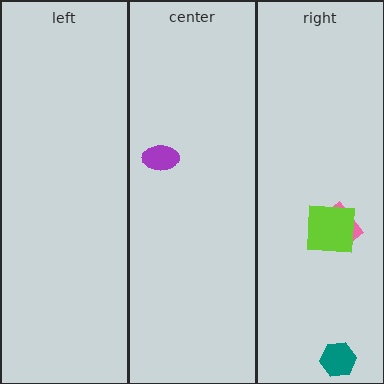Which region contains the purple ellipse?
The center region.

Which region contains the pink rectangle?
The right region.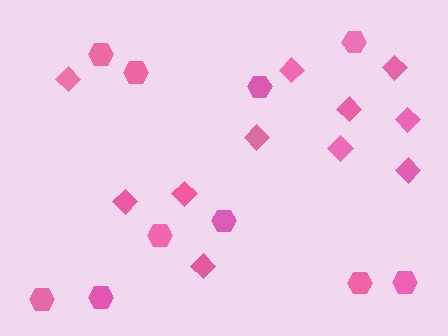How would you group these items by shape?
There are 2 groups: one group of diamonds (11) and one group of hexagons (10).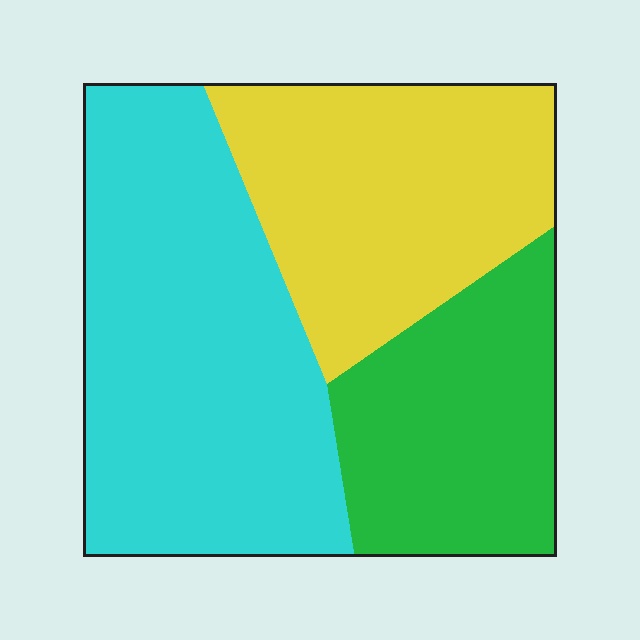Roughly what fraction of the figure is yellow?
Yellow covers 31% of the figure.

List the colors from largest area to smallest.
From largest to smallest: cyan, yellow, green.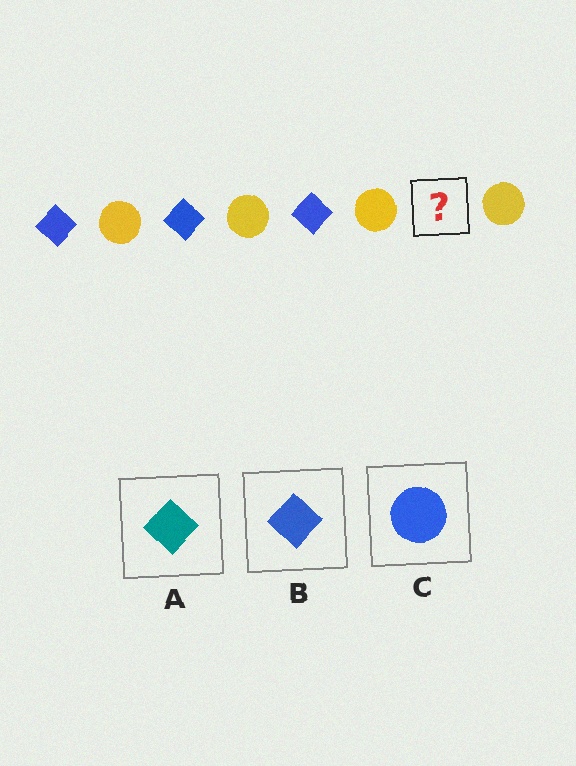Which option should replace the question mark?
Option B.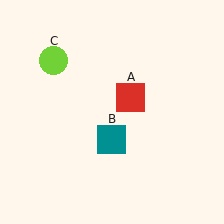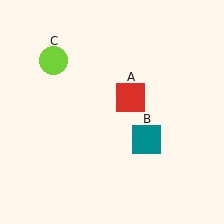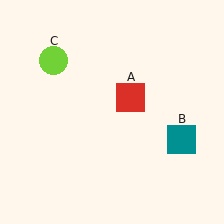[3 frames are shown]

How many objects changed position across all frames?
1 object changed position: teal square (object B).